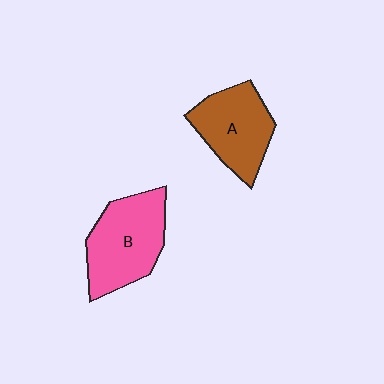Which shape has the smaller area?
Shape A (brown).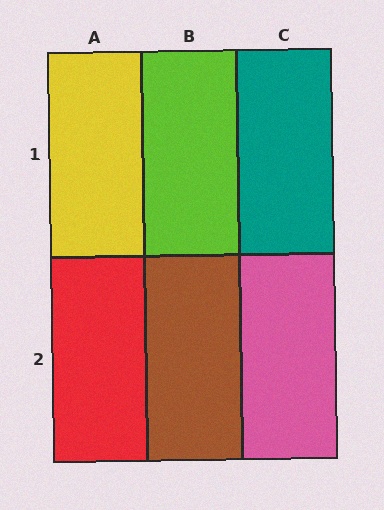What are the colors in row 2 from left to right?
Red, brown, pink.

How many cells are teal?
1 cell is teal.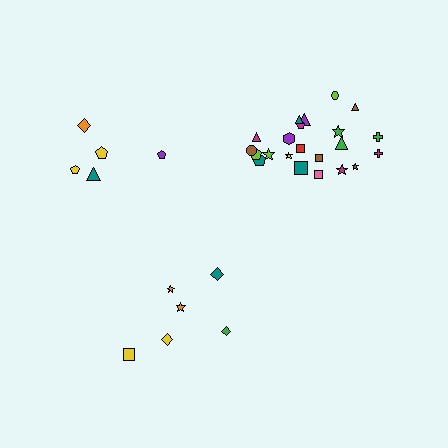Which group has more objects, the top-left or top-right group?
The top-right group.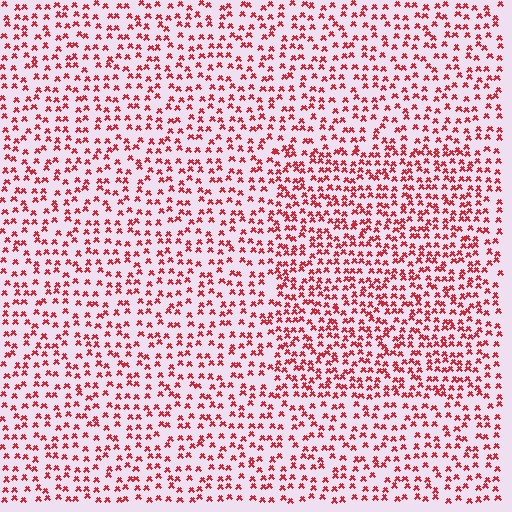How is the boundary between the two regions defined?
The boundary is defined by a change in element density (approximately 1.5x ratio). All elements are the same color, size, and shape.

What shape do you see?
I see a rectangle.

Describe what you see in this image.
The image contains small red elements arranged at two different densities. A rectangle-shaped region is visible where the elements are more densely packed than the surrounding area.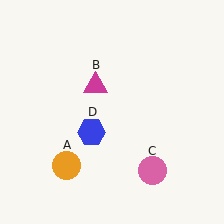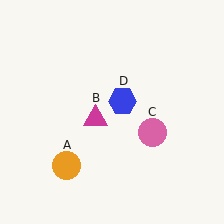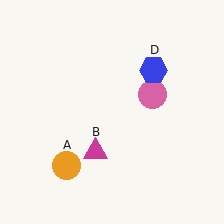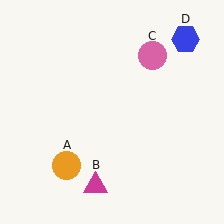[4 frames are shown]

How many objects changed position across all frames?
3 objects changed position: magenta triangle (object B), pink circle (object C), blue hexagon (object D).